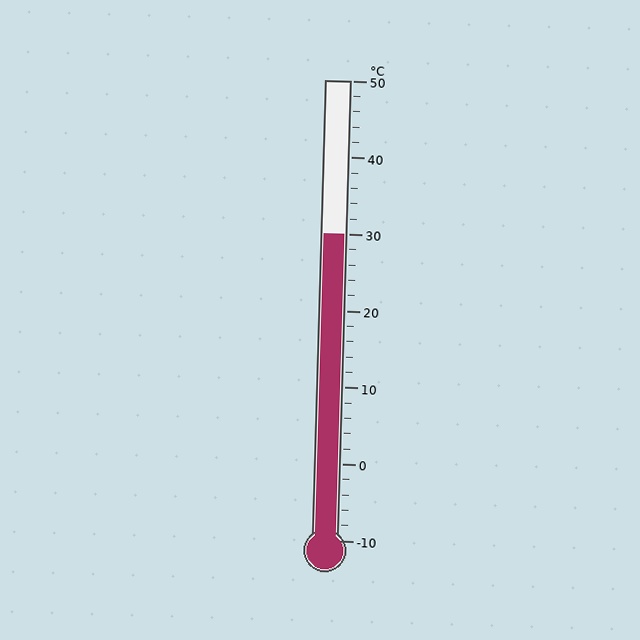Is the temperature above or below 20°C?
The temperature is above 20°C.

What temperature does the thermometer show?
The thermometer shows approximately 30°C.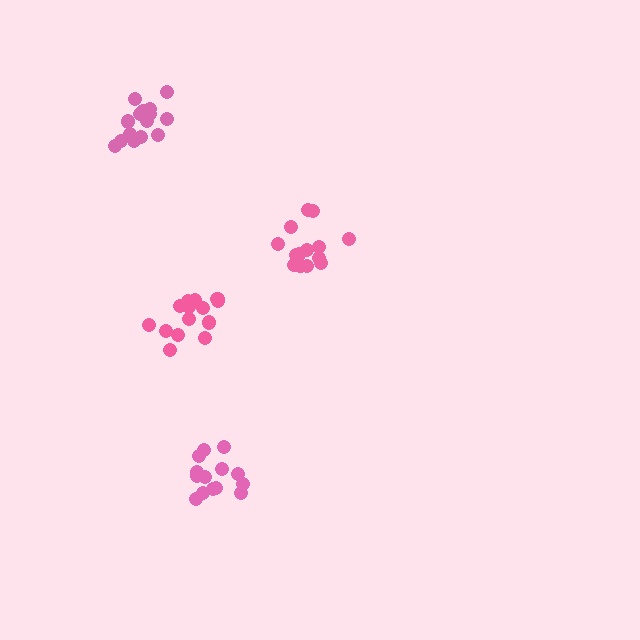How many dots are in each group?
Group 1: 14 dots, Group 2: 14 dots, Group 3: 16 dots, Group 4: 15 dots (59 total).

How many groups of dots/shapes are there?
There are 4 groups.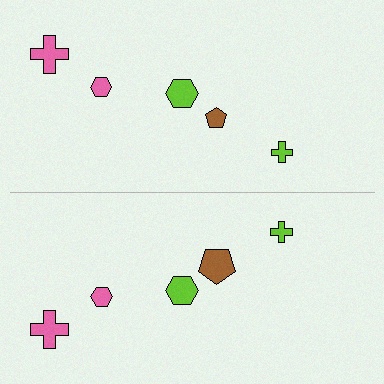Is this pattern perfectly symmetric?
No, the pattern is not perfectly symmetric. The brown pentagon on the bottom side has a different size than its mirror counterpart.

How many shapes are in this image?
There are 10 shapes in this image.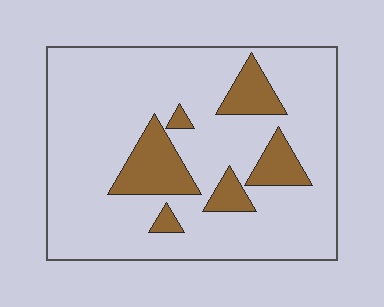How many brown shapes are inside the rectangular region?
6.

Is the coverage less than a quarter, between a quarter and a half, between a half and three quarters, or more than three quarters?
Less than a quarter.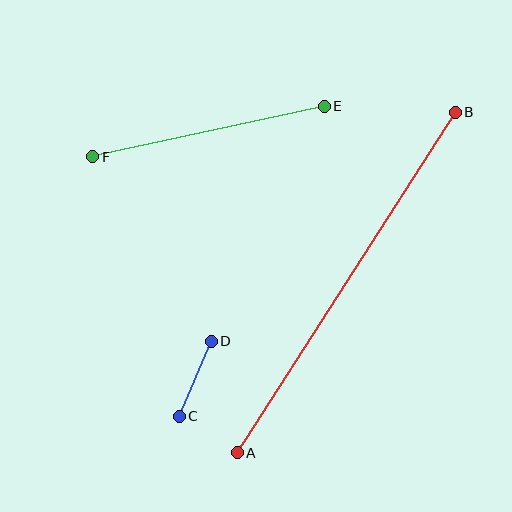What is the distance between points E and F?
The distance is approximately 237 pixels.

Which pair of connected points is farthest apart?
Points A and B are farthest apart.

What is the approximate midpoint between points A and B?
The midpoint is at approximately (346, 282) pixels.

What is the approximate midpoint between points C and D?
The midpoint is at approximately (195, 379) pixels.